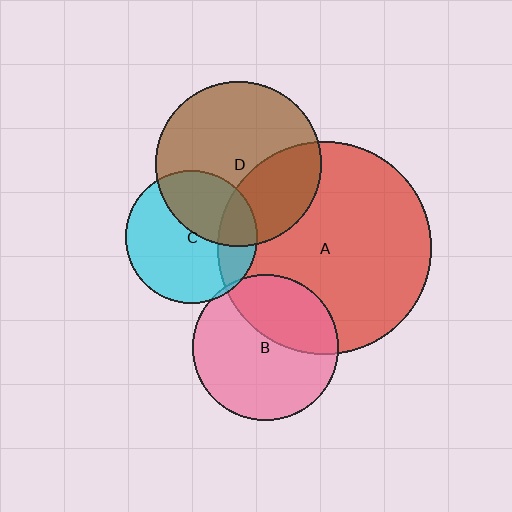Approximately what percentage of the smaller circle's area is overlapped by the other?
Approximately 20%.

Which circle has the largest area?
Circle A (red).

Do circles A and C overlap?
Yes.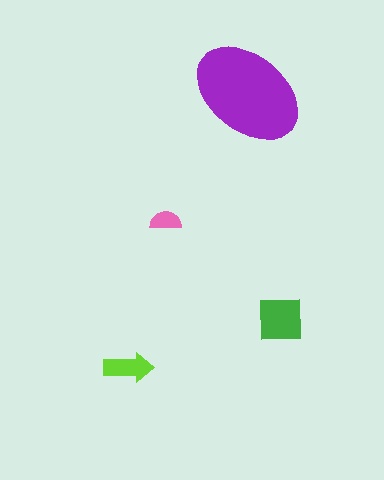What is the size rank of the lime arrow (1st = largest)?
3rd.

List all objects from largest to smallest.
The purple ellipse, the green square, the lime arrow, the pink semicircle.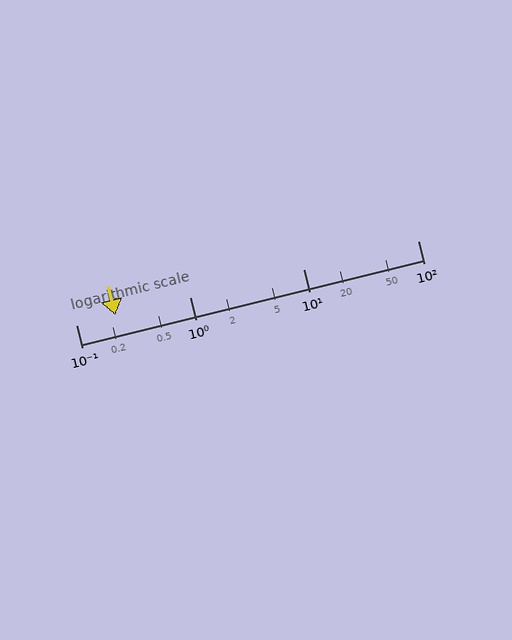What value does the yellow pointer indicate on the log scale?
The pointer indicates approximately 0.22.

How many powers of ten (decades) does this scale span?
The scale spans 3 decades, from 0.1 to 100.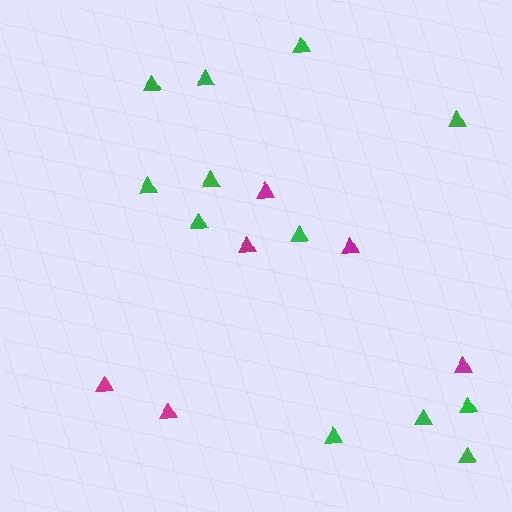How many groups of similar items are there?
There are 2 groups: one group of magenta triangles (6) and one group of green triangles (12).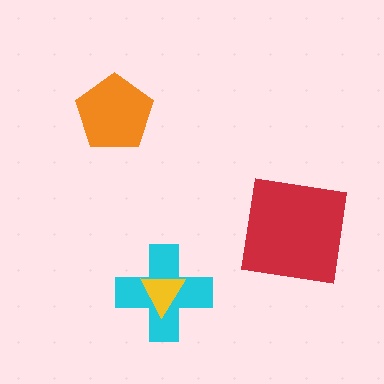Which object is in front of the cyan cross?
The yellow triangle is in front of the cyan cross.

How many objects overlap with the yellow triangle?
1 object overlaps with the yellow triangle.